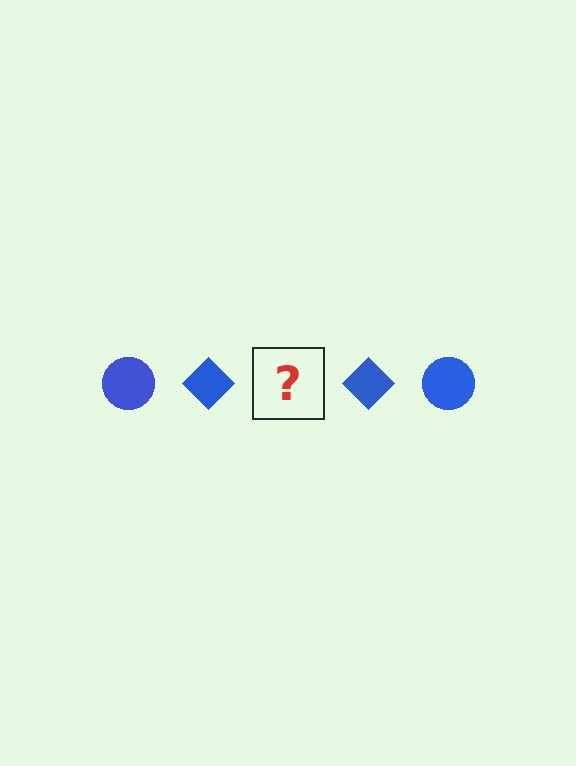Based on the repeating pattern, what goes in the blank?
The blank should be a blue circle.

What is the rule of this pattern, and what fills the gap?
The rule is that the pattern cycles through circle, diamond shapes in blue. The gap should be filled with a blue circle.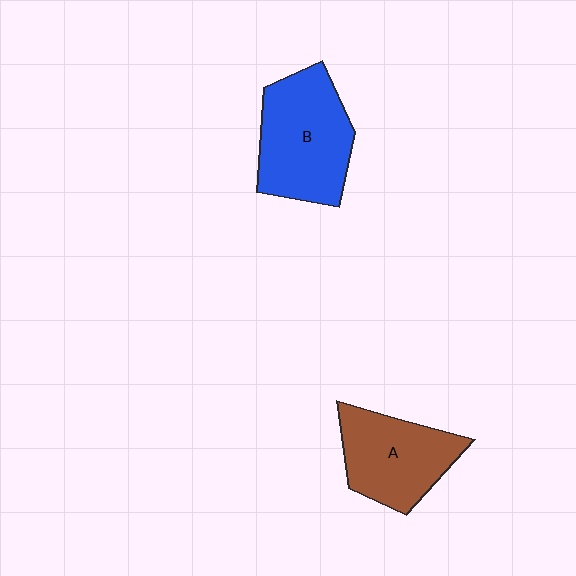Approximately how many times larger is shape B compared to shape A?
Approximately 1.2 times.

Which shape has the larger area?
Shape B (blue).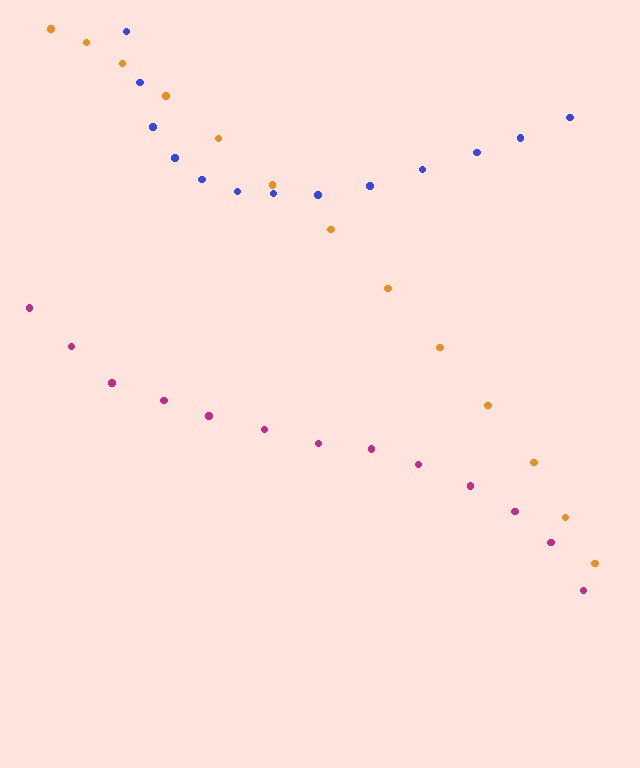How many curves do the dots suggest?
There are 3 distinct paths.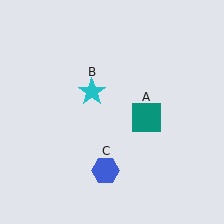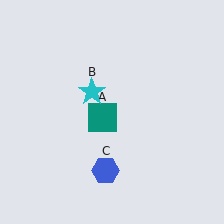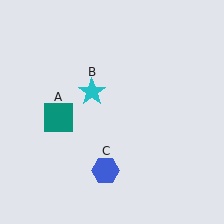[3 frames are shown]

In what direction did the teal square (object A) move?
The teal square (object A) moved left.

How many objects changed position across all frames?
1 object changed position: teal square (object A).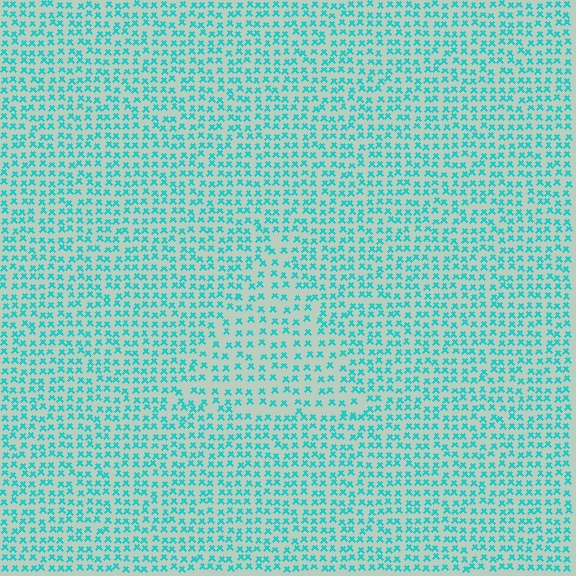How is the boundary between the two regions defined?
The boundary is defined by a change in element density (approximately 1.5x ratio). All elements are the same color, size, and shape.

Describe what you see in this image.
The image contains small cyan elements arranged at two different densities. A triangle-shaped region is visible where the elements are less densely packed than the surrounding area.